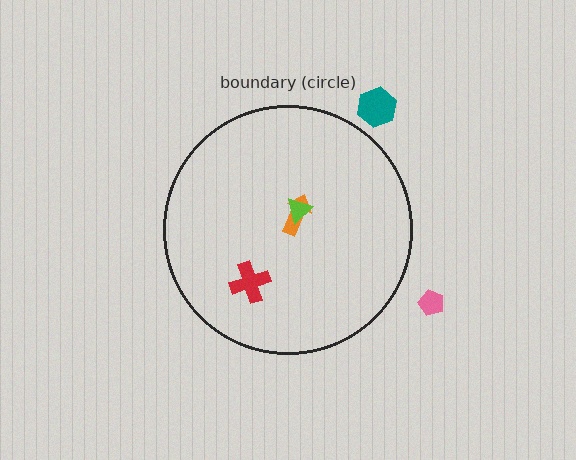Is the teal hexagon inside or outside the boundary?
Outside.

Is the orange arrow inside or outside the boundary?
Inside.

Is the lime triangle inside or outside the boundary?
Inside.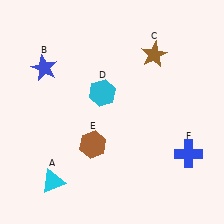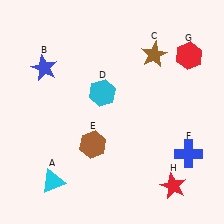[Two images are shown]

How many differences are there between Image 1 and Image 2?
There are 2 differences between the two images.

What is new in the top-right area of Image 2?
A red hexagon (G) was added in the top-right area of Image 2.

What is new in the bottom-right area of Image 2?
A red star (H) was added in the bottom-right area of Image 2.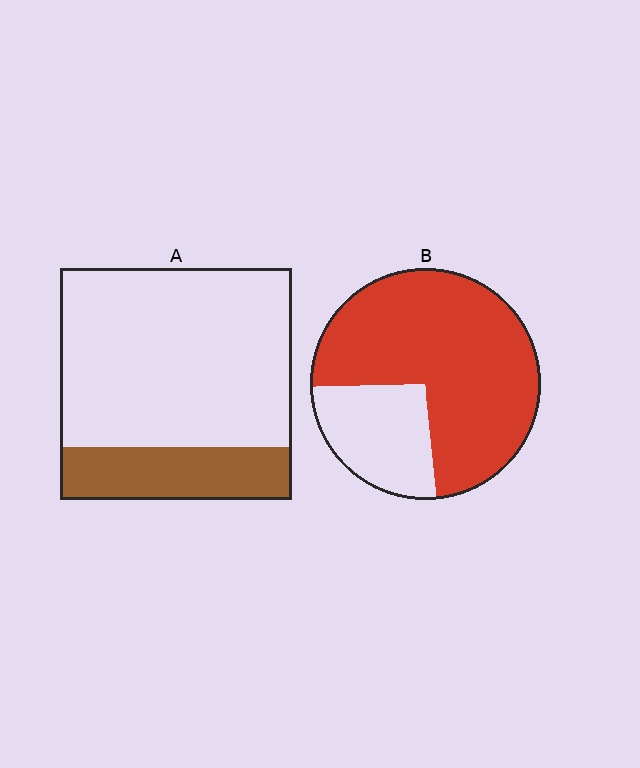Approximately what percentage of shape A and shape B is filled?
A is approximately 25% and B is approximately 75%.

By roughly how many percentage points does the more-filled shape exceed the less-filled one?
By roughly 50 percentage points (B over A).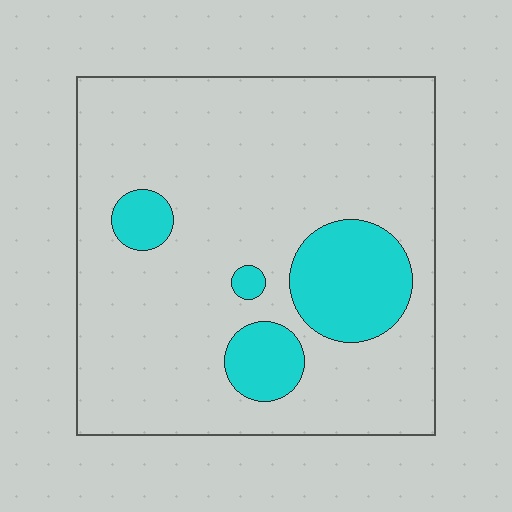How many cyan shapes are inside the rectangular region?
4.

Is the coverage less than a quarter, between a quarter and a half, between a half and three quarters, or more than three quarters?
Less than a quarter.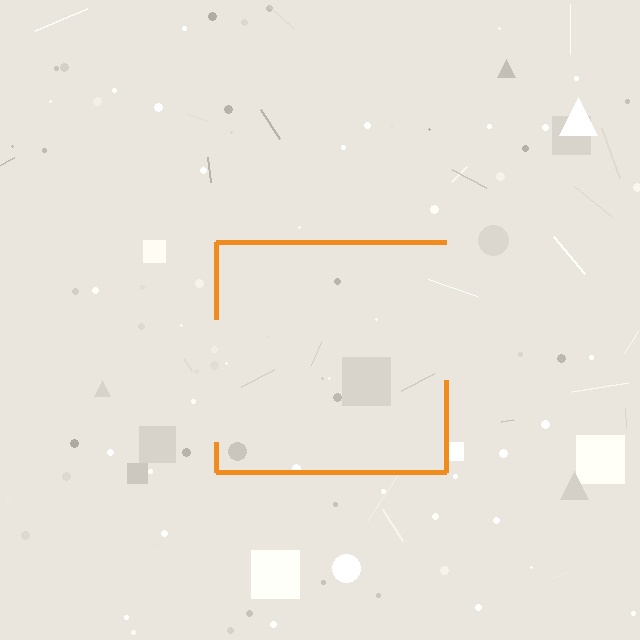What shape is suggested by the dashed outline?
The dashed outline suggests a square.